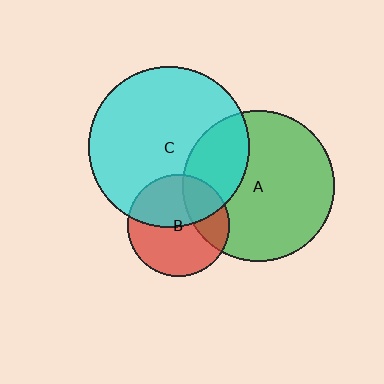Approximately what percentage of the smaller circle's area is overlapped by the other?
Approximately 30%.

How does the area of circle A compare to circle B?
Approximately 2.2 times.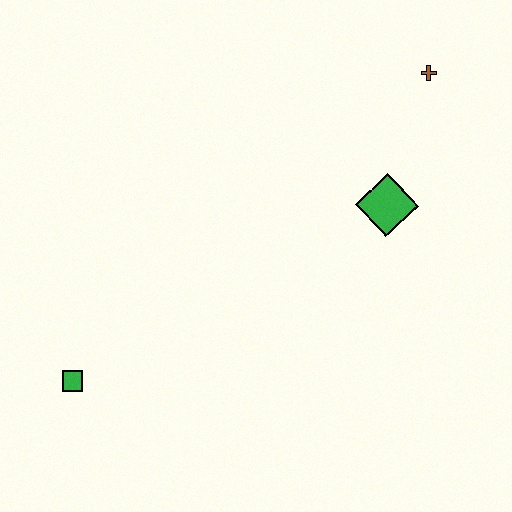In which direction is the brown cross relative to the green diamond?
The brown cross is above the green diamond.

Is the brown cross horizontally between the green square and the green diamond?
No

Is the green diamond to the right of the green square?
Yes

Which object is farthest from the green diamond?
The green square is farthest from the green diamond.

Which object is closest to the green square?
The green diamond is closest to the green square.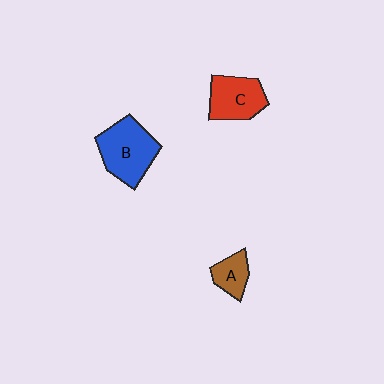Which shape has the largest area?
Shape B (blue).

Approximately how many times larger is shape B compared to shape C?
Approximately 1.3 times.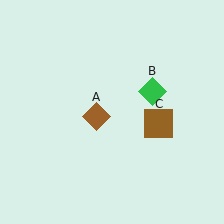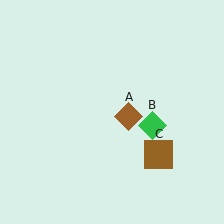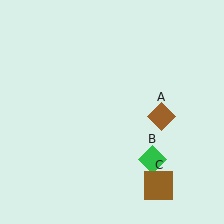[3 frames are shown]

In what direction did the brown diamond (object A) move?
The brown diamond (object A) moved right.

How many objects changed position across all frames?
3 objects changed position: brown diamond (object A), green diamond (object B), brown square (object C).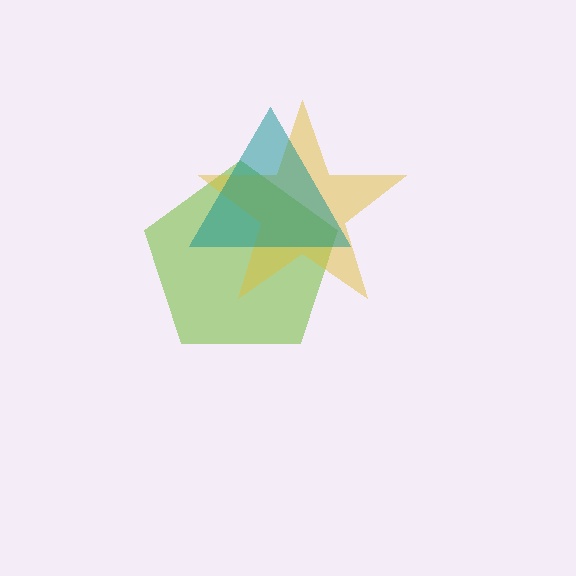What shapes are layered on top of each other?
The layered shapes are: a lime pentagon, a yellow star, a teal triangle.